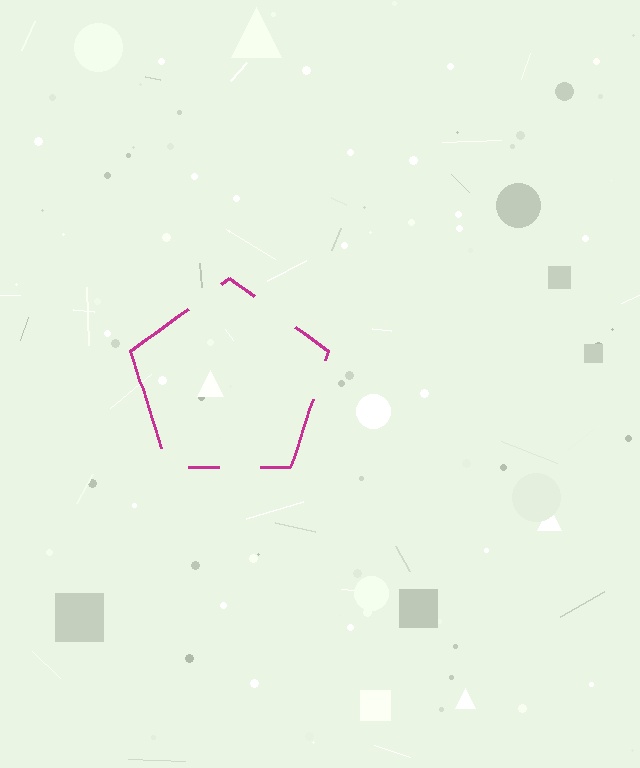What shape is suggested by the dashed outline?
The dashed outline suggests a pentagon.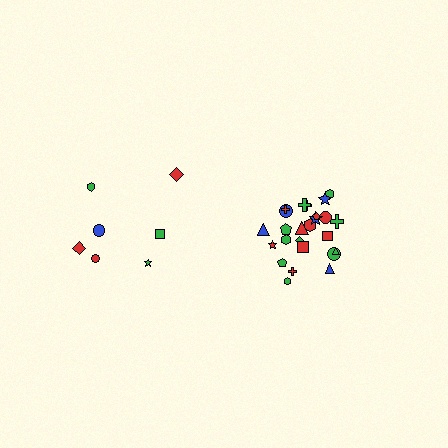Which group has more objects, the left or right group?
The right group.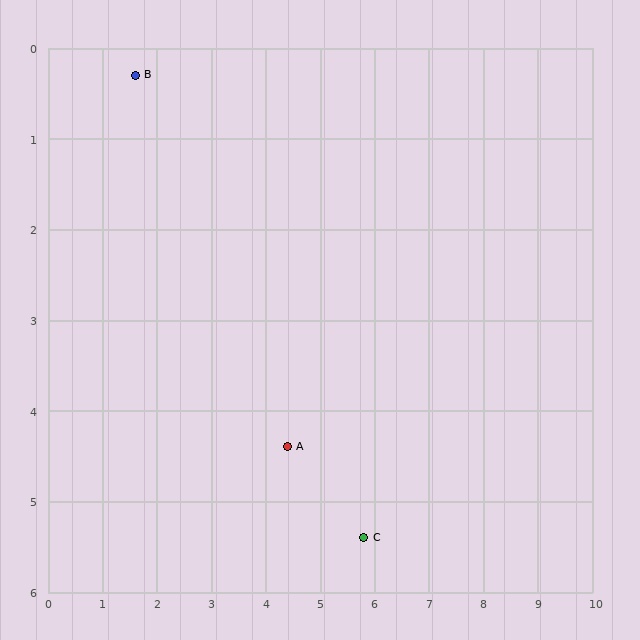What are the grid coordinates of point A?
Point A is at approximately (4.4, 4.4).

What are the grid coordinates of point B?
Point B is at approximately (1.6, 0.3).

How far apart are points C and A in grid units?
Points C and A are about 1.7 grid units apart.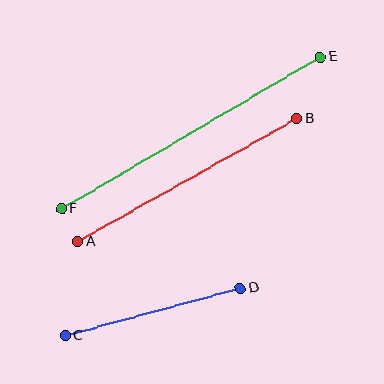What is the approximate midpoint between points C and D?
The midpoint is at approximately (153, 312) pixels.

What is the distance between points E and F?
The distance is approximately 300 pixels.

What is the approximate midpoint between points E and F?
The midpoint is at approximately (191, 133) pixels.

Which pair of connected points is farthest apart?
Points E and F are farthest apart.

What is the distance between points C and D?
The distance is approximately 182 pixels.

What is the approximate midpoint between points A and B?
The midpoint is at approximately (187, 180) pixels.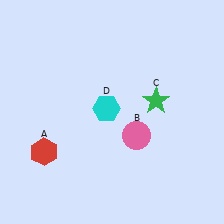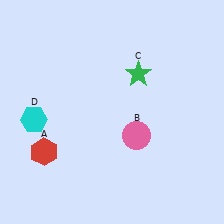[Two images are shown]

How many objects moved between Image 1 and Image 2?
2 objects moved between the two images.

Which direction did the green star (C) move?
The green star (C) moved up.